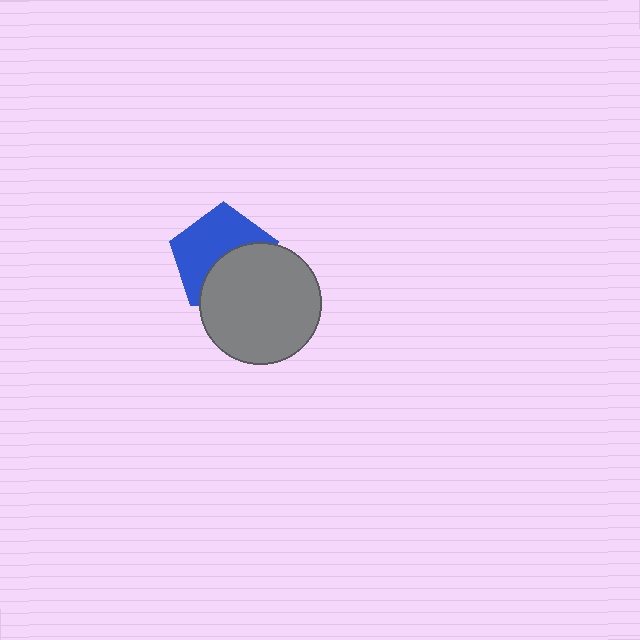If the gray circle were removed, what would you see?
You would see the complete blue pentagon.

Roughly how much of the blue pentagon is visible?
About half of it is visible (roughly 55%).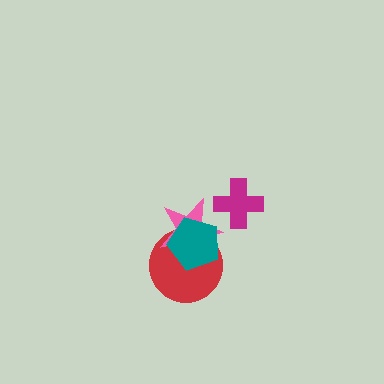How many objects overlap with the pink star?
2 objects overlap with the pink star.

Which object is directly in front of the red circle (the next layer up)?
The pink star is directly in front of the red circle.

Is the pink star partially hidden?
Yes, it is partially covered by another shape.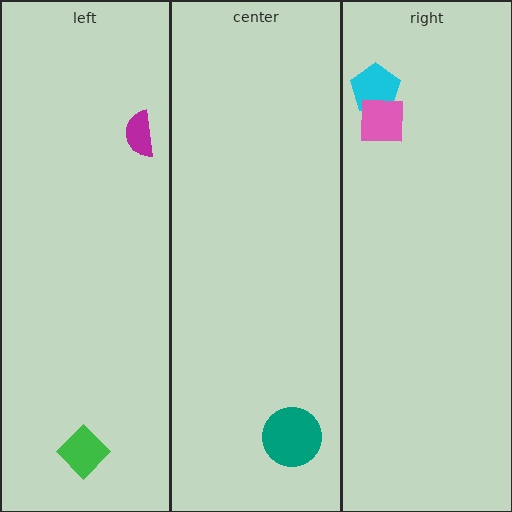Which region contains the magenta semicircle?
The left region.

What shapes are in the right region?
The cyan pentagon, the pink square.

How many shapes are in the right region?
2.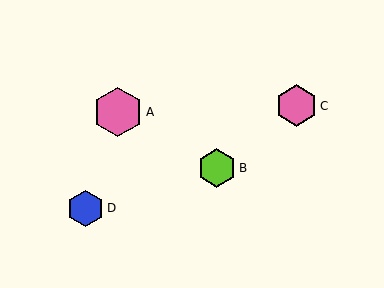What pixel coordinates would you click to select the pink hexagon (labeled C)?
Click at (297, 106) to select the pink hexagon C.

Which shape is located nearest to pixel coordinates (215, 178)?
The lime hexagon (labeled B) at (217, 168) is nearest to that location.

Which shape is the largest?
The pink hexagon (labeled A) is the largest.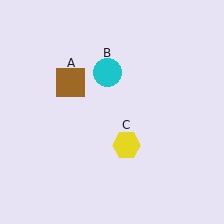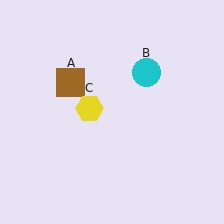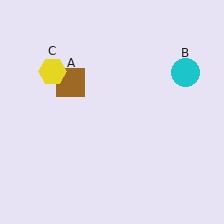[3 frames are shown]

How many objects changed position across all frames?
2 objects changed position: cyan circle (object B), yellow hexagon (object C).